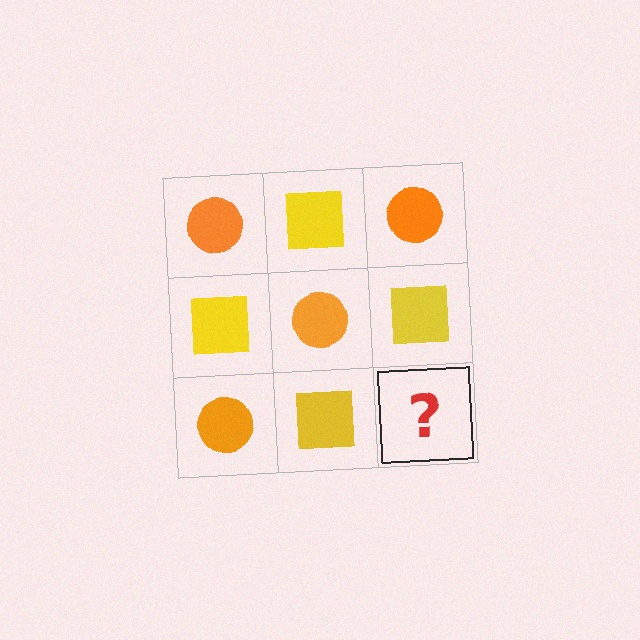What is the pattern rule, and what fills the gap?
The rule is that it alternates orange circle and yellow square in a checkerboard pattern. The gap should be filled with an orange circle.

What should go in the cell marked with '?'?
The missing cell should contain an orange circle.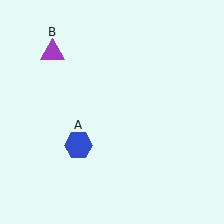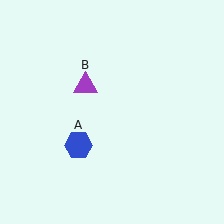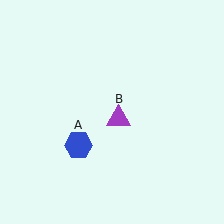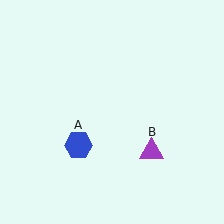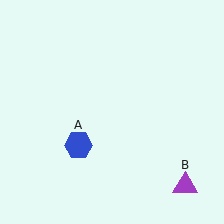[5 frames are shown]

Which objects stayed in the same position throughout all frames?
Blue hexagon (object A) remained stationary.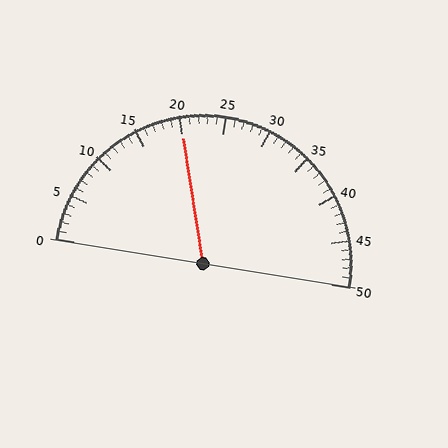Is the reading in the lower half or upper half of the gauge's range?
The reading is in the lower half of the range (0 to 50).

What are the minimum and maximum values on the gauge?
The gauge ranges from 0 to 50.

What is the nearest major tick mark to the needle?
The nearest major tick mark is 20.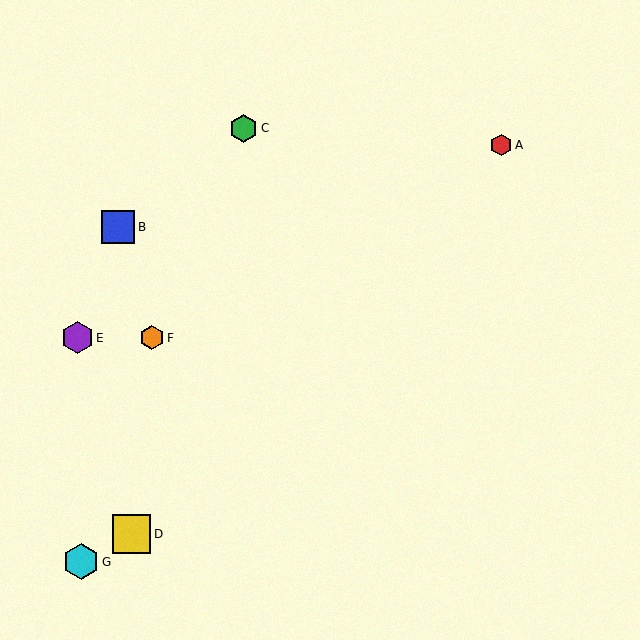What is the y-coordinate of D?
Object D is at y≈534.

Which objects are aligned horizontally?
Objects E, F are aligned horizontally.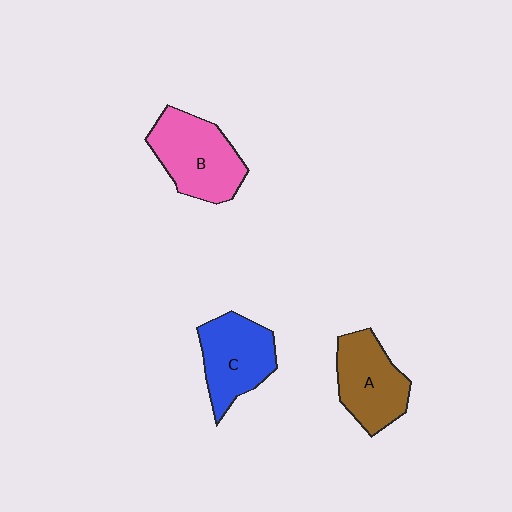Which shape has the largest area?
Shape B (pink).